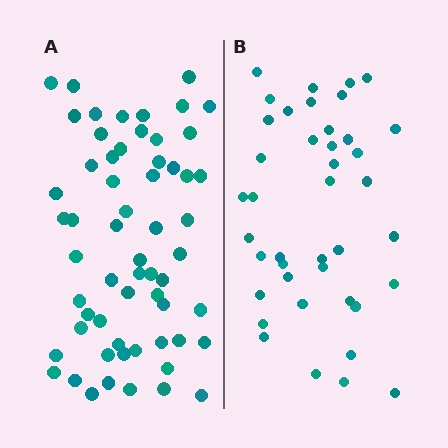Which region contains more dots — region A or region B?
Region A (the left region) has more dots.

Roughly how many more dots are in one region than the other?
Region A has approximately 20 more dots than region B.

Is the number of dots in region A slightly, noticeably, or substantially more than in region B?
Region A has substantially more. The ratio is roughly 1.5 to 1.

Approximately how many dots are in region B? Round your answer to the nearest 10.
About 40 dots. (The exact count is 41, which rounds to 40.)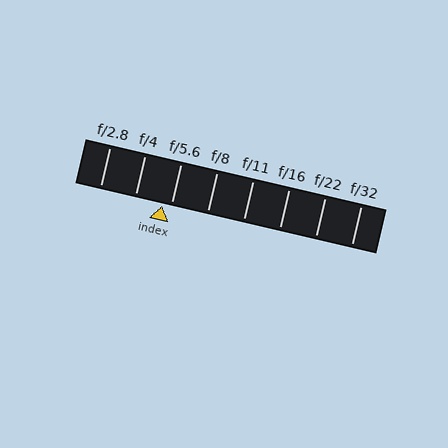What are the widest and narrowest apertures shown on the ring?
The widest aperture shown is f/2.8 and the narrowest is f/32.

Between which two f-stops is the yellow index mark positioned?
The index mark is between f/4 and f/5.6.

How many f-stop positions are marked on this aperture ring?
There are 8 f-stop positions marked.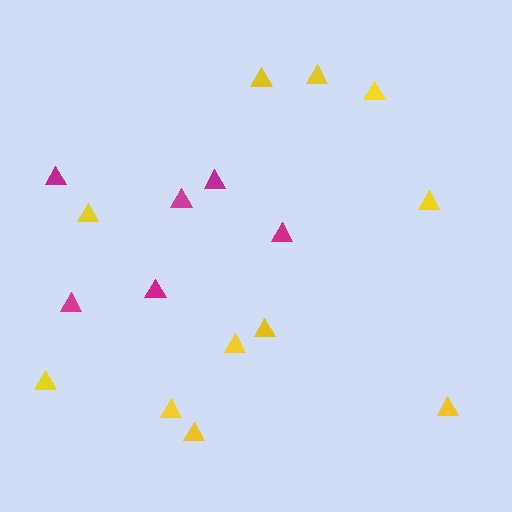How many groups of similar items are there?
There are 2 groups: one group of yellow triangles (11) and one group of magenta triangles (6).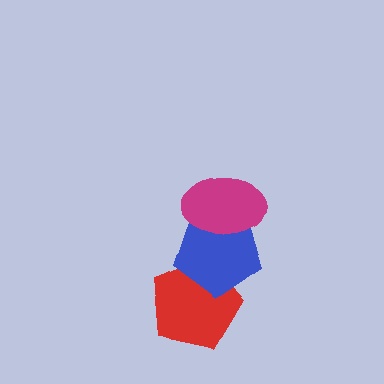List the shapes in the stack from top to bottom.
From top to bottom: the magenta ellipse, the blue pentagon, the red pentagon.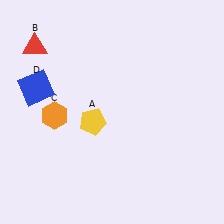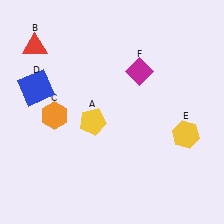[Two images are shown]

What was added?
A yellow hexagon (E), a magenta diamond (F) were added in Image 2.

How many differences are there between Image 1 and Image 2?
There are 2 differences between the two images.